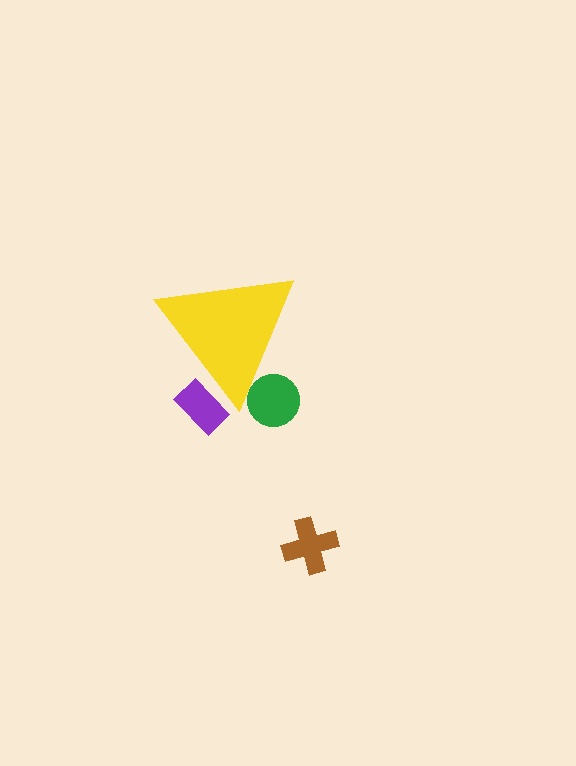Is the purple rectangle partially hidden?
Yes, the purple rectangle is partially hidden behind the yellow triangle.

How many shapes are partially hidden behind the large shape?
2 shapes are partially hidden.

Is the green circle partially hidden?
Yes, the green circle is partially hidden behind the yellow triangle.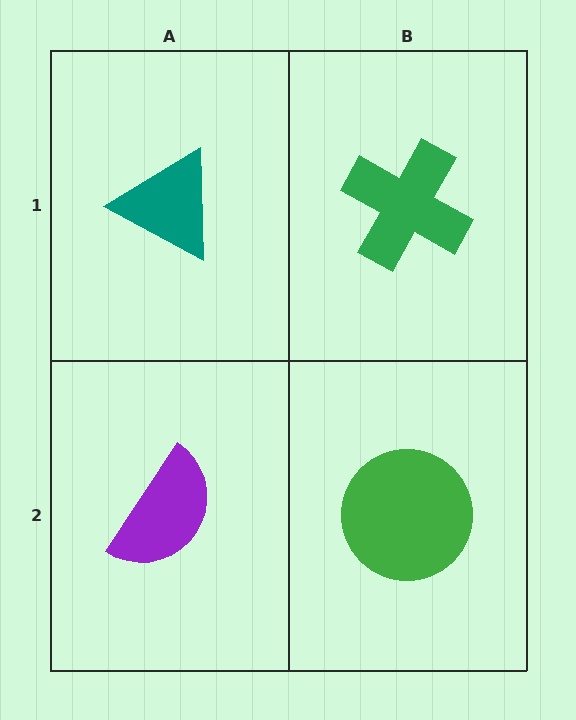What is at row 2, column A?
A purple semicircle.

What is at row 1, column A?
A teal triangle.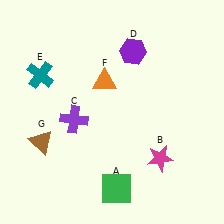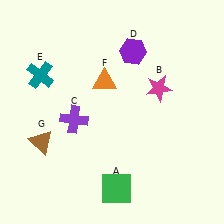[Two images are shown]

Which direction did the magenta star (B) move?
The magenta star (B) moved up.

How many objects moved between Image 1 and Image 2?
1 object moved between the two images.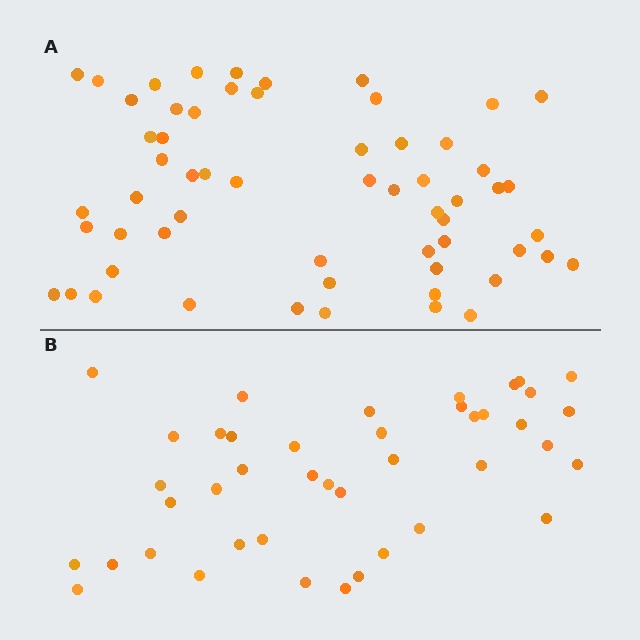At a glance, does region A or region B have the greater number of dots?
Region A (the top region) has more dots.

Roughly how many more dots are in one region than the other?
Region A has approximately 15 more dots than region B.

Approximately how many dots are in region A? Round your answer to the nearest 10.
About 60 dots. (The exact count is 59, which rounds to 60.)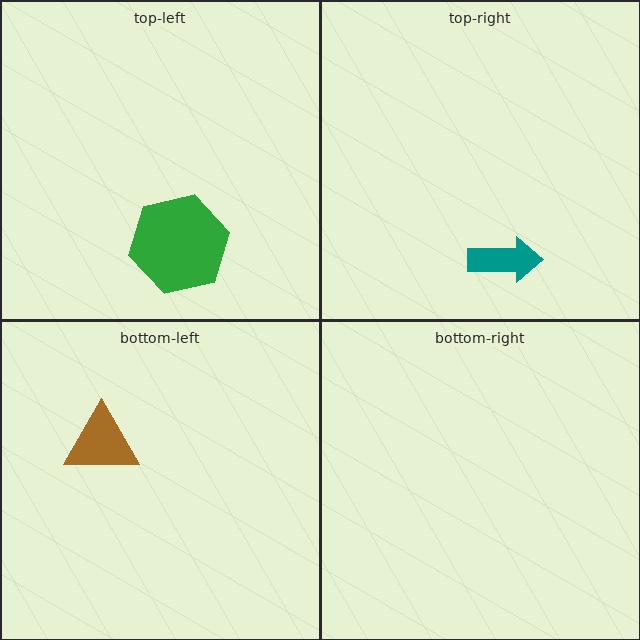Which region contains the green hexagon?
The top-left region.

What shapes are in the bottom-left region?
The brown triangle.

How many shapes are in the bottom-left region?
1.